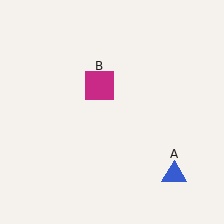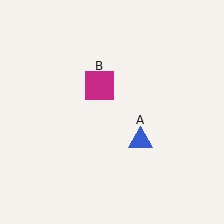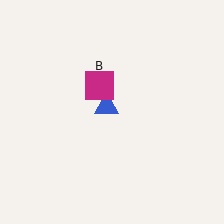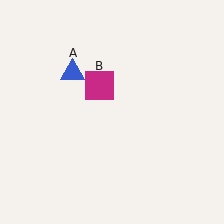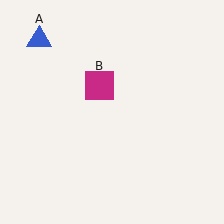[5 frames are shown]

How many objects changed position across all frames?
1 object changed position: blue triangle (object A).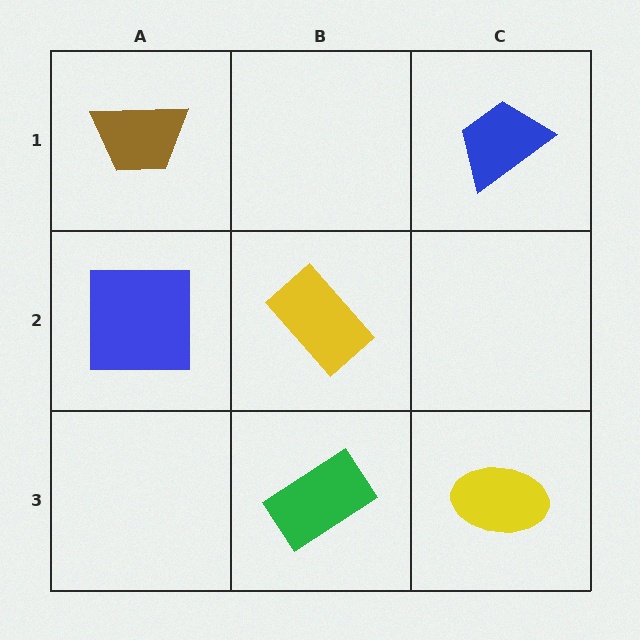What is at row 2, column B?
A yellow rectangle.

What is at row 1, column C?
A blue trapezoid.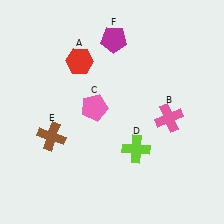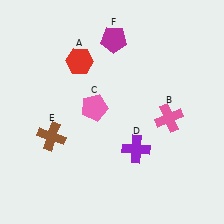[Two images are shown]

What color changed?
The cross (D) changed from lime in Image 1 to purple in Image 2.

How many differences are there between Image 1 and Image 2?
There is 1 difference between the two images.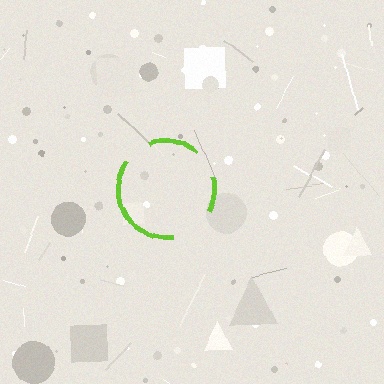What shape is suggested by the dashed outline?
The dashed outline suggests a circle.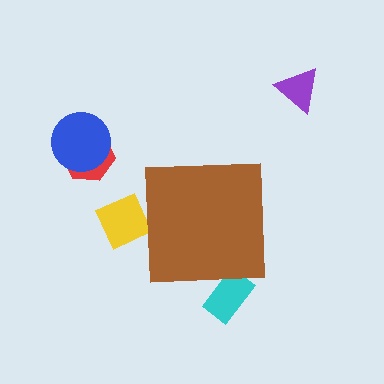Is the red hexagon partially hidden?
No, the red hexagon is fully visible.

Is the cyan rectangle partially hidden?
Yes, the cyan rectangle is partially hidden behind the brown square.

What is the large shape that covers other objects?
A brown square.